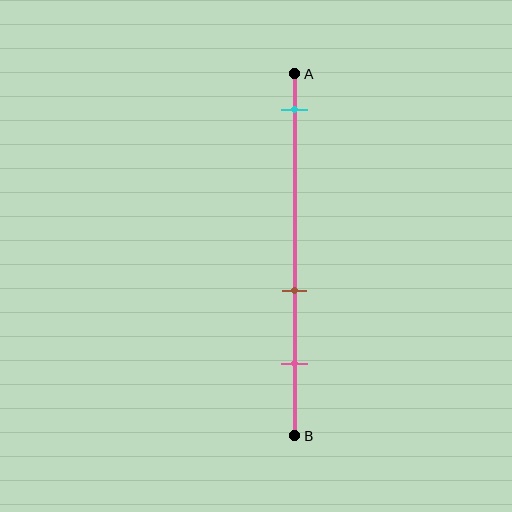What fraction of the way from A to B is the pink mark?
The pink mark is approximately 80% (0.8) of the way from A to B.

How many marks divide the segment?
There are 3 marks dividing the segment.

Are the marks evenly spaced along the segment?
No, the marks are not evenly spaced.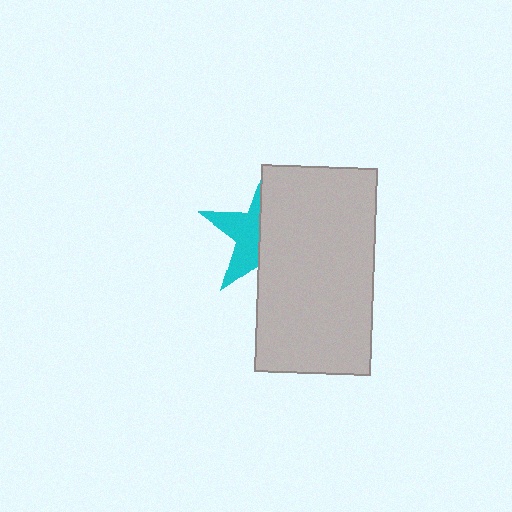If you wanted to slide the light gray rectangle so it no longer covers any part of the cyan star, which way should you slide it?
Slide it right — that is the most direct way to separate the two shapes.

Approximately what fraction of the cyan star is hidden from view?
Roughly 59% of the cyan star is hidden behind the light gray rectangle.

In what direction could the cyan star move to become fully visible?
The cyan star could move left. That would shift it out from behind the light gray rectangle entirely.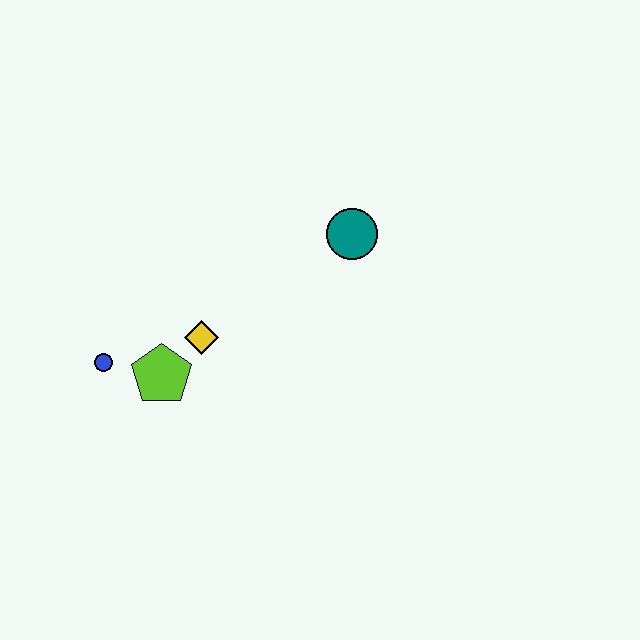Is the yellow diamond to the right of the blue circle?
Yes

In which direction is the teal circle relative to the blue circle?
The teal circle is to the right of the blue circle.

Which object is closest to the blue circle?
The lime pentagon is closest to the blue circle.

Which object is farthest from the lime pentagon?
The teal circle is farthest from the lime pentagon.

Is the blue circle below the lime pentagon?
No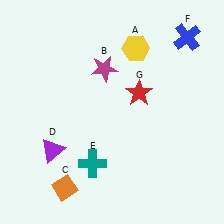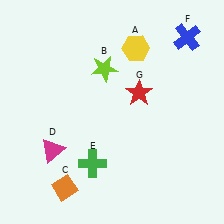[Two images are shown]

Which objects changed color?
B changed from magenta to lime. D changed from purple to magenta. E changed from teal to green.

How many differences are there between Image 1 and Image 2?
There are 3 differences between the two images.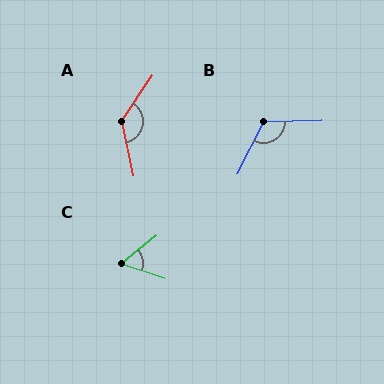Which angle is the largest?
A, at approximately 134 degrees.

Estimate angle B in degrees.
Approximately 118 degrees.